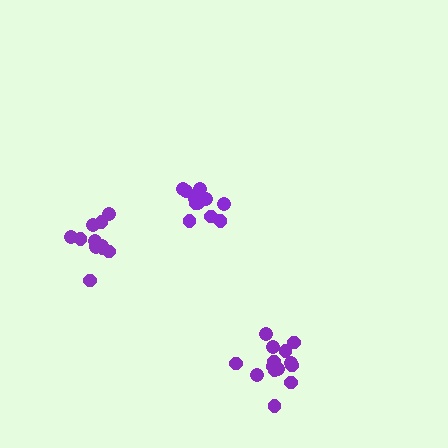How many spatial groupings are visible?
There are 3 spatial groupings.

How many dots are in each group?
Group 1: 14 dots, Group 2: 12 dots, Group 3: 11 dots (37 total).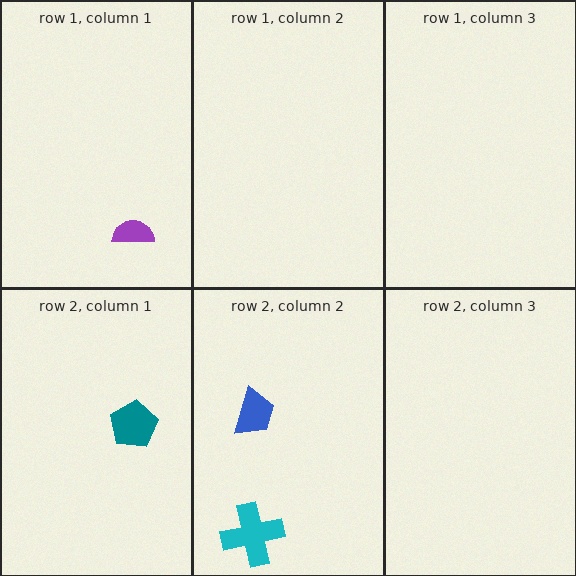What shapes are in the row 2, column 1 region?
The teal pentagon.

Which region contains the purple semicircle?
The row 1, column 1 region.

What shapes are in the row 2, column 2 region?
The blue trapezoid, the cyan cross.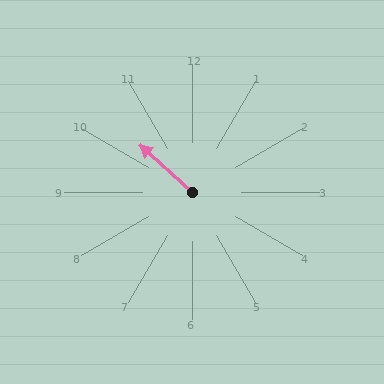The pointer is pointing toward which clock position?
Roughly 10 o'clock.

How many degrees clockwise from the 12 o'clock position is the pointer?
Approximately 312 degrees.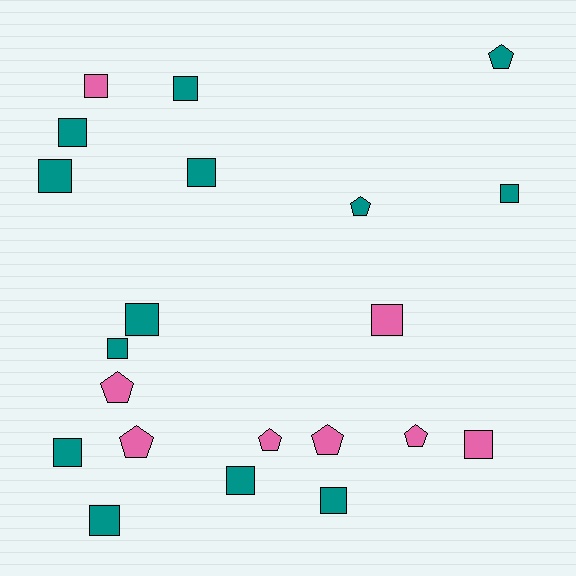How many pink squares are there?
There are 3 pink squares.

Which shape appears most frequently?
Square, with 14 objects.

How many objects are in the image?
There are 21 objects.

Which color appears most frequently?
Teal, with 13 objects.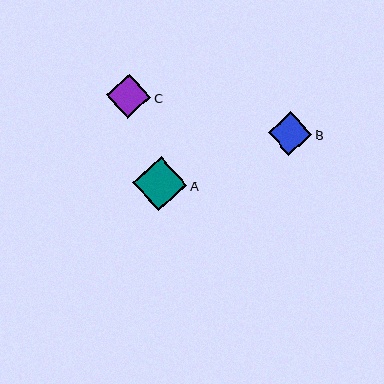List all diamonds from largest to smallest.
From largest to smallest: A, C, B.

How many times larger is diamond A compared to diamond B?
Diamond A is approximately 1.3 times the size of diamond B.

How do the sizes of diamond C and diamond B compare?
Diamond C and diamond B are approximately the same size.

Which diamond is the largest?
Diamond A is the largest with a size of approximately 54 pixels.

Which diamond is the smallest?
Diamond B is the smallest with a size of approximately 44 pixels.